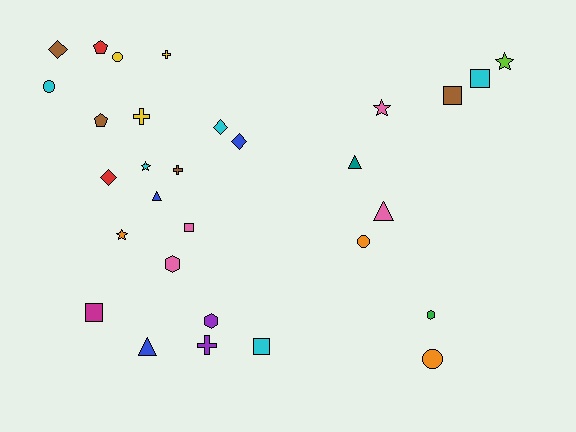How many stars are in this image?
There are 4 stars.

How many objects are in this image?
There are 30 objects.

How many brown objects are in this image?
There are 4 brown objects.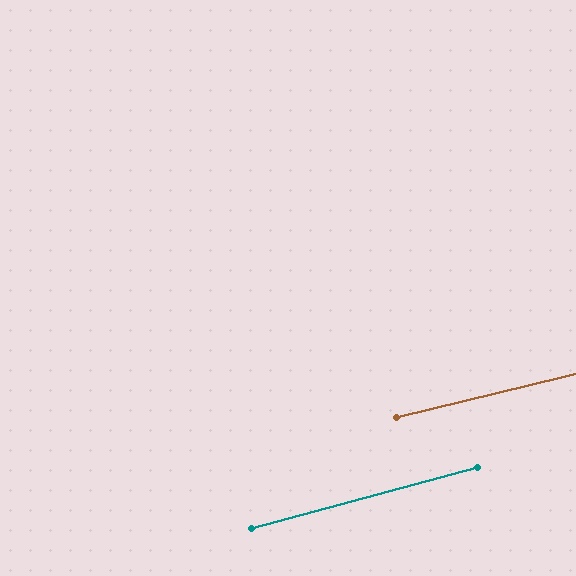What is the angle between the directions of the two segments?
Approximately 2 degrees.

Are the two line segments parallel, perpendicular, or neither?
Parallel — their directions differ by only 1.5°.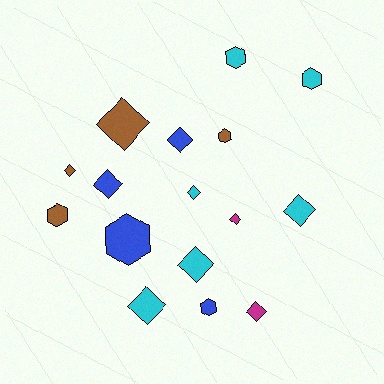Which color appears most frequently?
Cyan, with 6 objects.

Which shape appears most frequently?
Diamond, with 10 objects.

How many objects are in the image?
There are 16 objects.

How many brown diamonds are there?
There are 2 brown diamonds.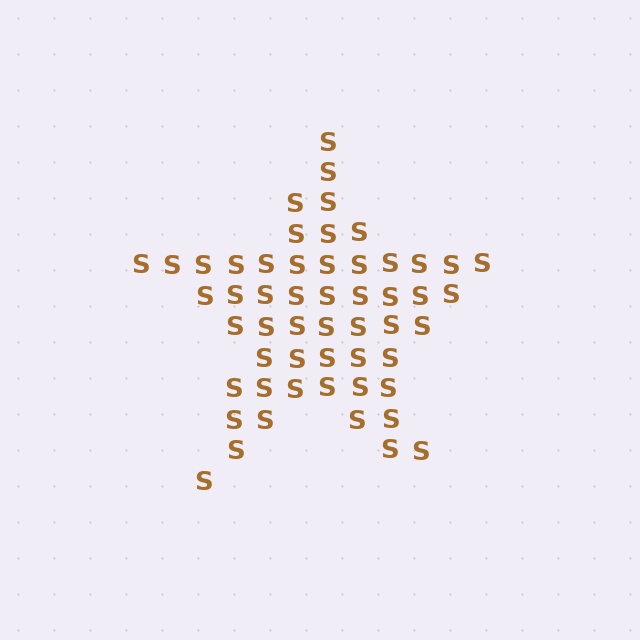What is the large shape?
The large shape is a star.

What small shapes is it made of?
It is made of small letter S's.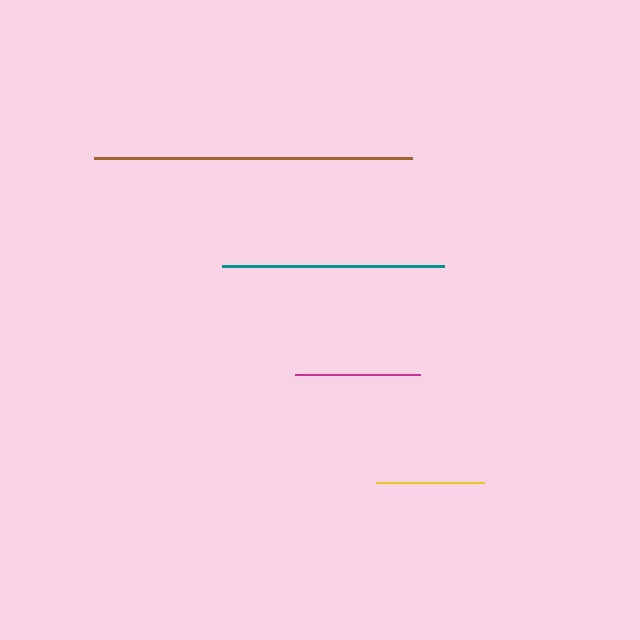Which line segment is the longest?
The brown line is the longest at approximately 319 pixels.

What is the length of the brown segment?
The brown segment is approximately 319 pixels long.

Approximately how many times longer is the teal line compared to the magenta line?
The teal line is approximately 1.8 times the length of the magenta line.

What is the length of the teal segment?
The teal segment is approximately 222 pixels long.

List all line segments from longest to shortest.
From longest to shortest: brown, teal, magenta, yellow.